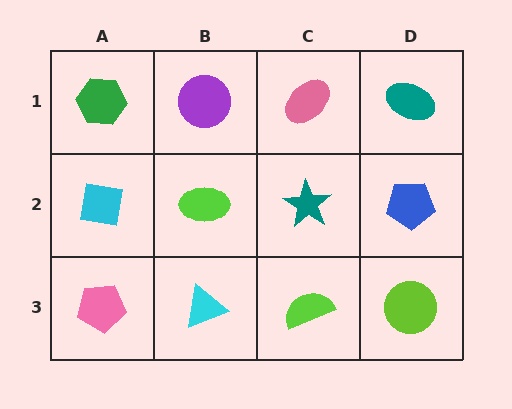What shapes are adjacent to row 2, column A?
A green hexagon (row 1, column A), a pink pentagon (row 3, column A), a lime ellipse (row 2, column B).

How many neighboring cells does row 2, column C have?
4.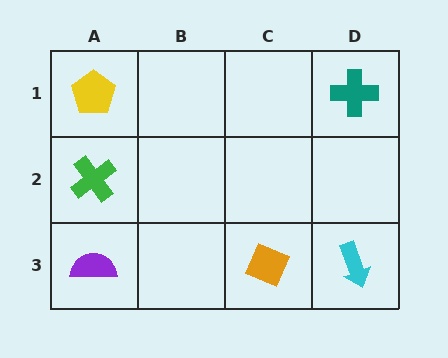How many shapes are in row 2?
1 shape.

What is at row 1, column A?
A yellow pentagon.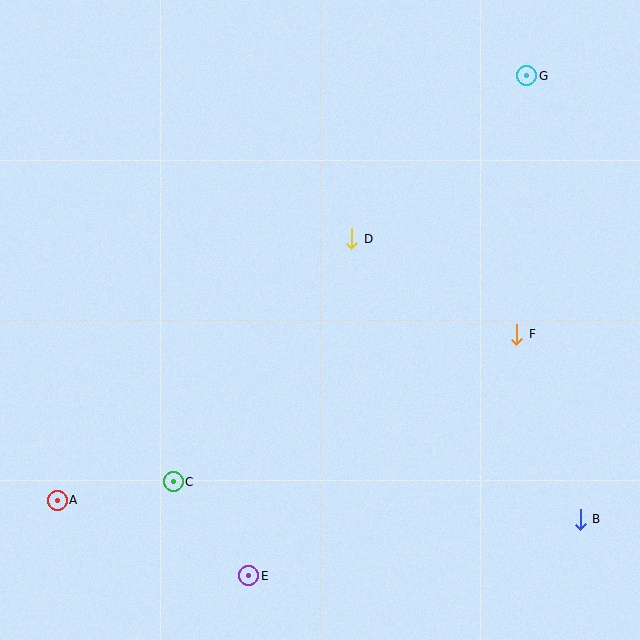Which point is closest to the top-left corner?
Point D is closest to the top-left corner.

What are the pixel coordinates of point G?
Point G is at (527, 76).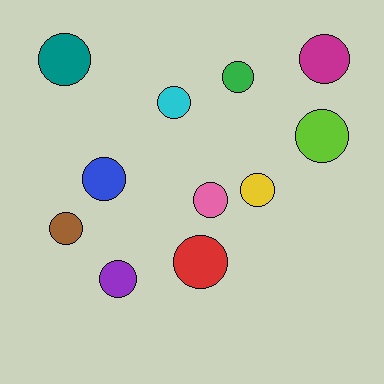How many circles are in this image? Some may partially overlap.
There are 11 circles.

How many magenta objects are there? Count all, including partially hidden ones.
There is 1 magenta object.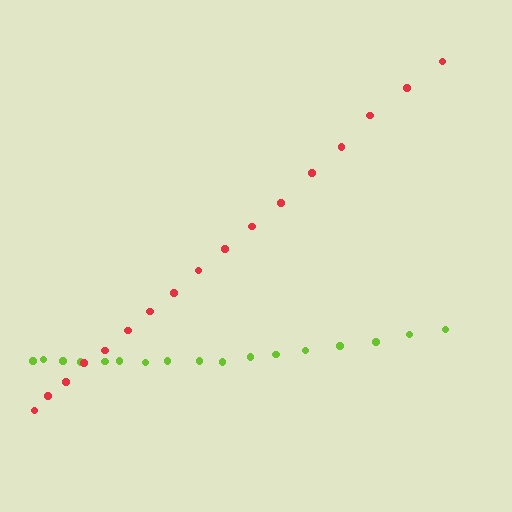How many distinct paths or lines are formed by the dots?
There are 2 distinct paths.